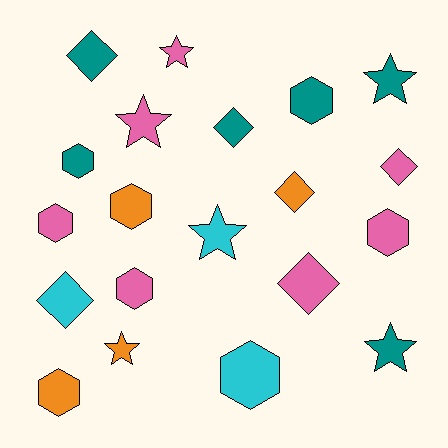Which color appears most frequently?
Pink, with 7 objects.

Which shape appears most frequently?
Hexagon, with 8 objects.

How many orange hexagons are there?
There are 2 orange hexagons.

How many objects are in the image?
There are 20 objects.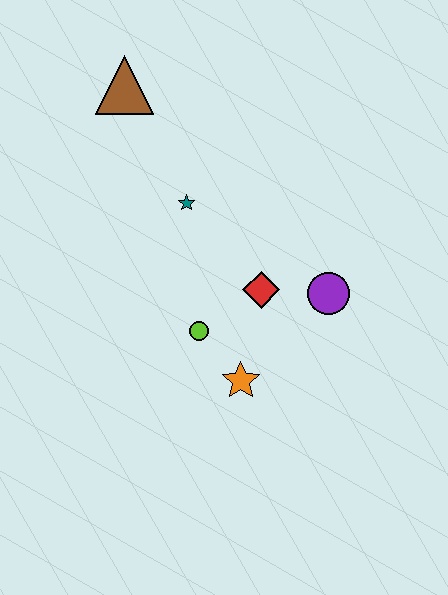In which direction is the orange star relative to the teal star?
The orange star is below the teal star.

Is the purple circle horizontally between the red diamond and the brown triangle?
No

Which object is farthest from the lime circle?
The brown triangle is farthest from the lime circle.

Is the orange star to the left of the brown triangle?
No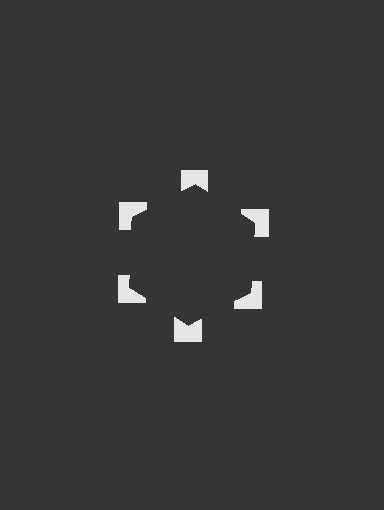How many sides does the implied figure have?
6 sides.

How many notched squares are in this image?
There are 6 — one at each vertex of the illusory hexagon.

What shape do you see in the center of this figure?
An illusory hexagon — its edges are inferred from the aligned wedge cuts in the notched squares, not physically drawn.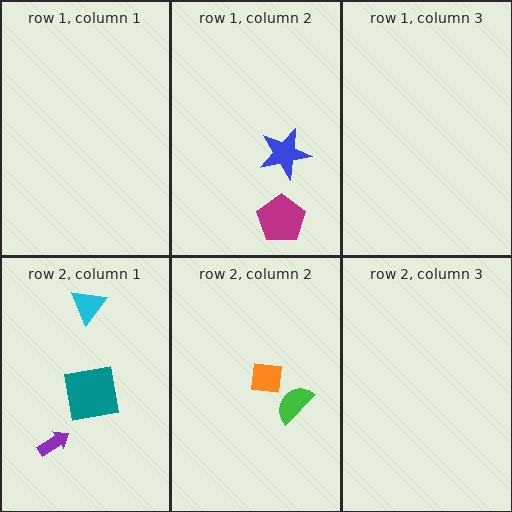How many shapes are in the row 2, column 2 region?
2.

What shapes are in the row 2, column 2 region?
The green semicircle, the orange square.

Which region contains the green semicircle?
The row 2, column 2 region.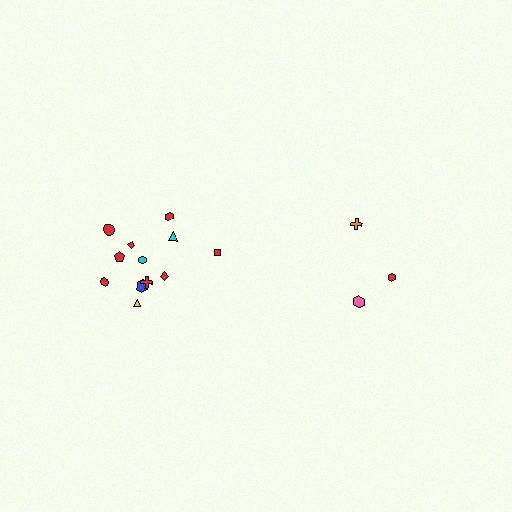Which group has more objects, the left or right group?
The left group.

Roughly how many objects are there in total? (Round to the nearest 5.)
Roughly 15 objects in total.